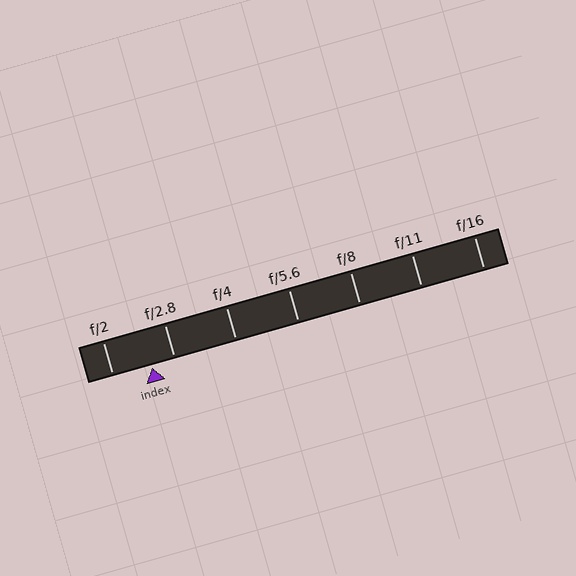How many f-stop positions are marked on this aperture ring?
There are 7 f-stop positions marked.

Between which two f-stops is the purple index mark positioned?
The index mark is between f/2 and f/2.8.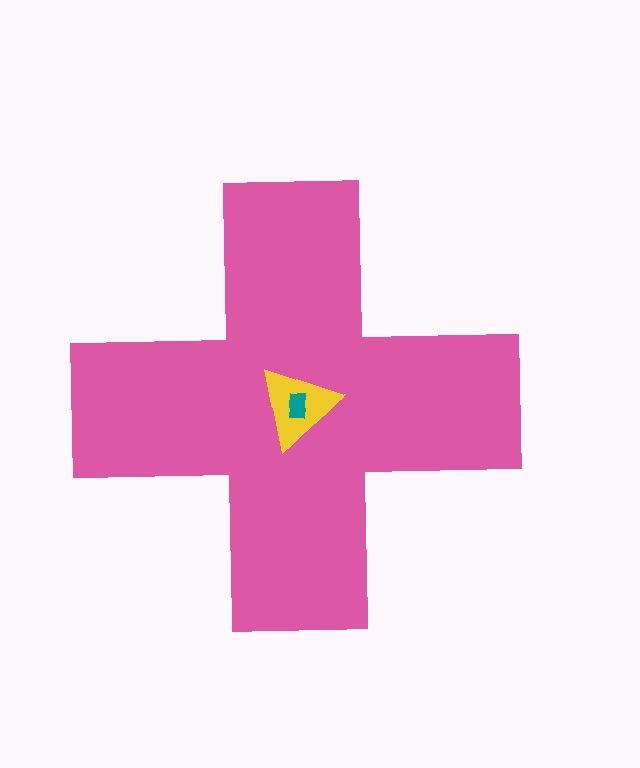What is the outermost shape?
The pink cross.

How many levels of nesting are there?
3.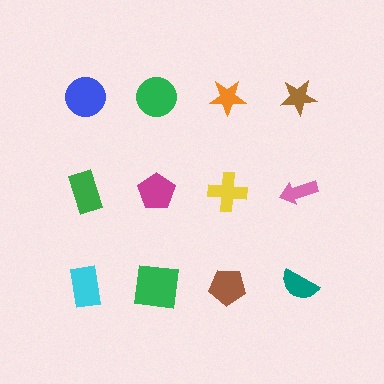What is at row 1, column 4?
A brown star.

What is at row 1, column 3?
An orange star.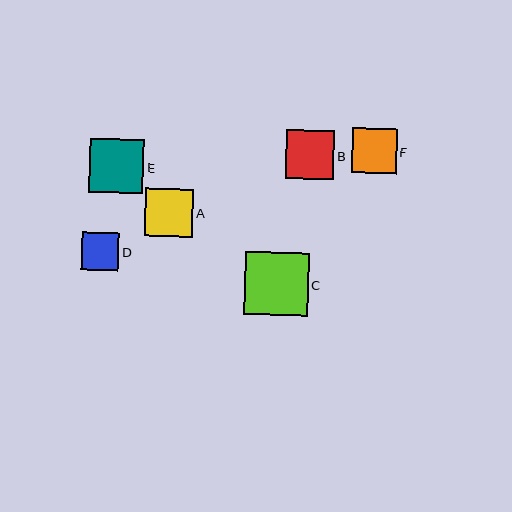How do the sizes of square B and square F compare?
Square B and square F are approximately the same size.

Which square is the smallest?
Square D is the smallest with a size of approximately 38 pixels.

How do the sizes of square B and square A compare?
Square B and square A are approximately the same size.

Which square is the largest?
Square C is the largest with a size of approximately 64 pixels.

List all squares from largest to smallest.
From largest to smallest: C, E, B, A, F, D.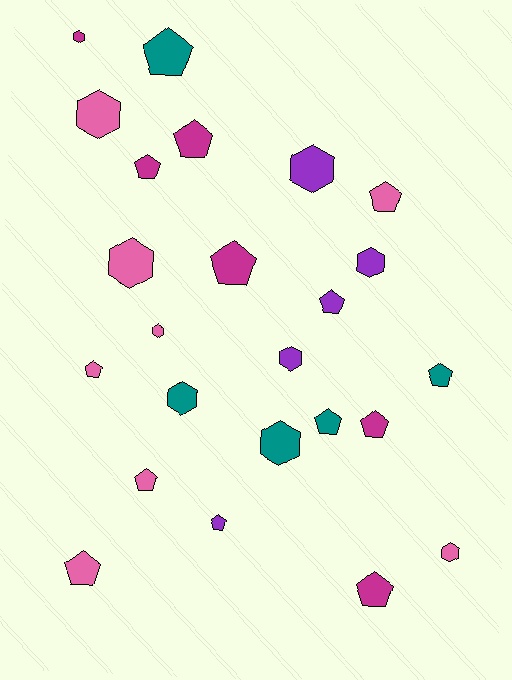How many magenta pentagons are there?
There are 5 magenta pentagons.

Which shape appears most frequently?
Pentagon, with 14 objects.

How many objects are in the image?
There are 24 objects.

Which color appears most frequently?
Pink, with 8 objects.